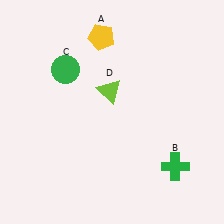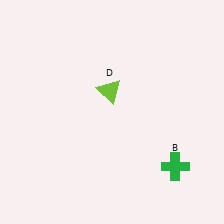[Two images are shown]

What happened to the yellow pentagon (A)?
The yellow pentagon (A) was removed in Image 2. It was in the top-left area of Image 1.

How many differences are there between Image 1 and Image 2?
There are 2 differences between the two images.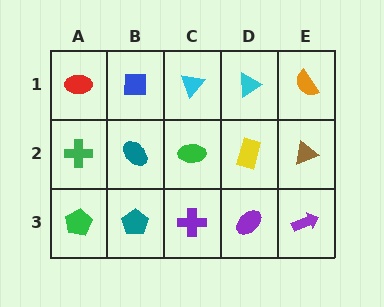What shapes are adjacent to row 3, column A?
A green cross (row 2, column A), a teal pentagon (row 3, column B).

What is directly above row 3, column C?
A green ellipse.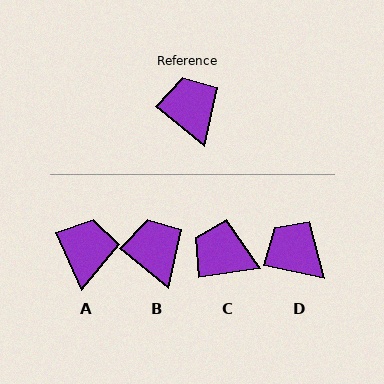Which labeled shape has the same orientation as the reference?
B.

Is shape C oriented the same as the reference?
No, it is off by about 47 degrees.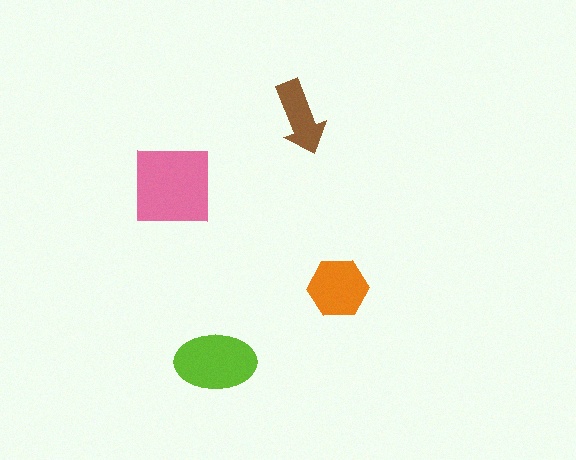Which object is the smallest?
The brown arrow.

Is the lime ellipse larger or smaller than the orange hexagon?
Larger.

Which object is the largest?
The pink square.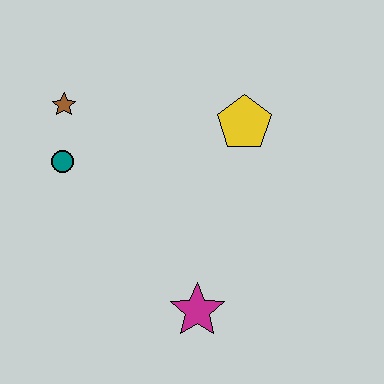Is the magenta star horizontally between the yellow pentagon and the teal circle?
Yes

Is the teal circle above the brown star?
No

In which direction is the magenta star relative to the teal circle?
The magenta star is below the teal circle.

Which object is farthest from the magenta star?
The brown star is farthest from the magenta star.